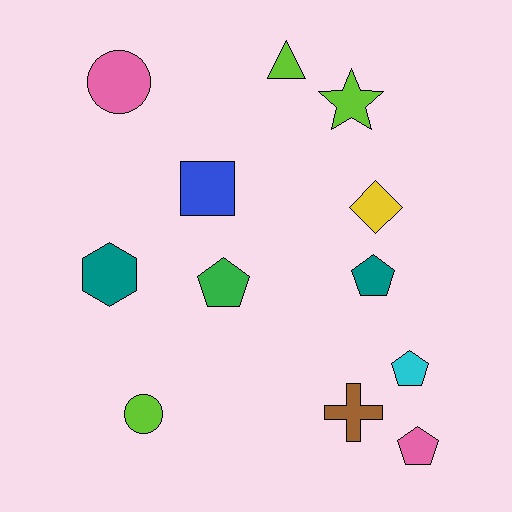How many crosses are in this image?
There is 1 cross.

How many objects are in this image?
There are 12 objects.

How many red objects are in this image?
There are no red objects.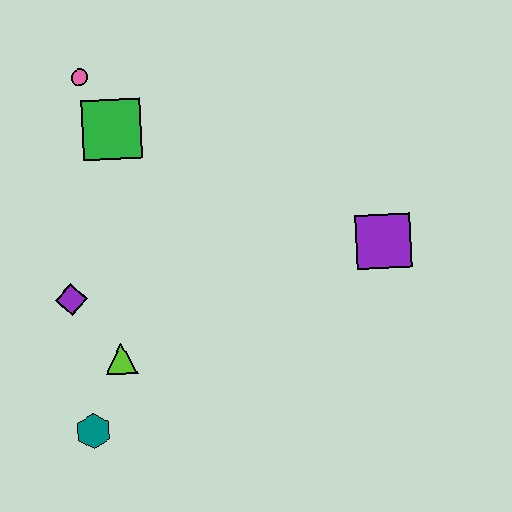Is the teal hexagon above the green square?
No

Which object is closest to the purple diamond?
The lime triangle is closest to the purple diamond.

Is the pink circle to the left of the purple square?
Yes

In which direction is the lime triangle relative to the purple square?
The lime triangle is to the left of the purple square.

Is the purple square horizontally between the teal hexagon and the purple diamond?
No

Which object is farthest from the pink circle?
The teal hexagon is farthest from the pink circle.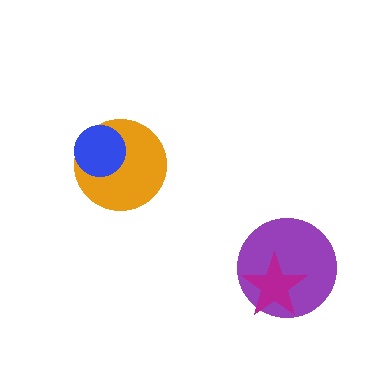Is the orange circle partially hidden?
Yes, it is partially covered by another shape.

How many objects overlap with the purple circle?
1 object overlaps with the purple circle.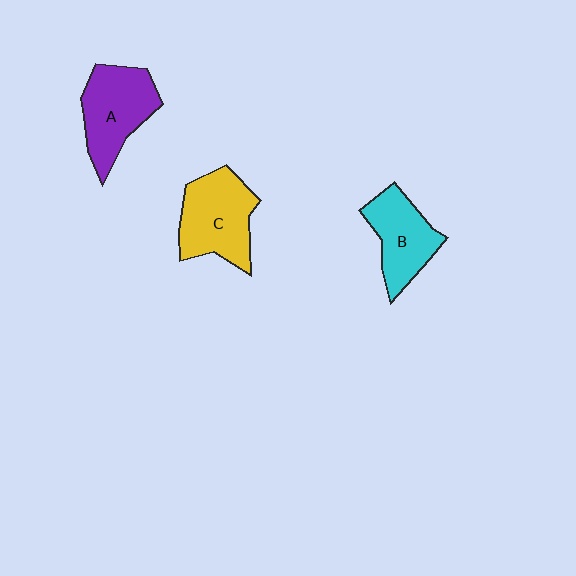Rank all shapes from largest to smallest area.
From largest to smallest: C (yellow), A (purple), B (cyan).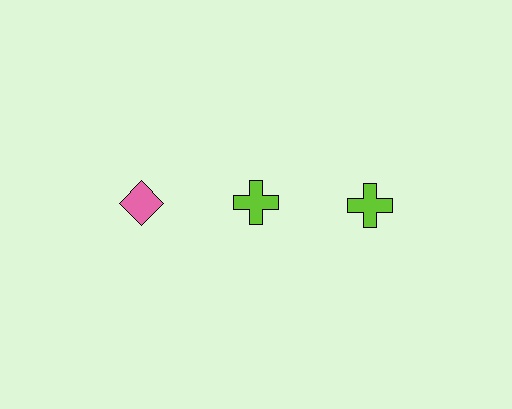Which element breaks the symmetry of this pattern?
The pink diamond in the top row, leftmost column breaks the symmetry. All other shapes are lime crosses.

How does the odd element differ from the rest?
It differs in both color (pink instead of lime) and shape (diamond instead of cross).